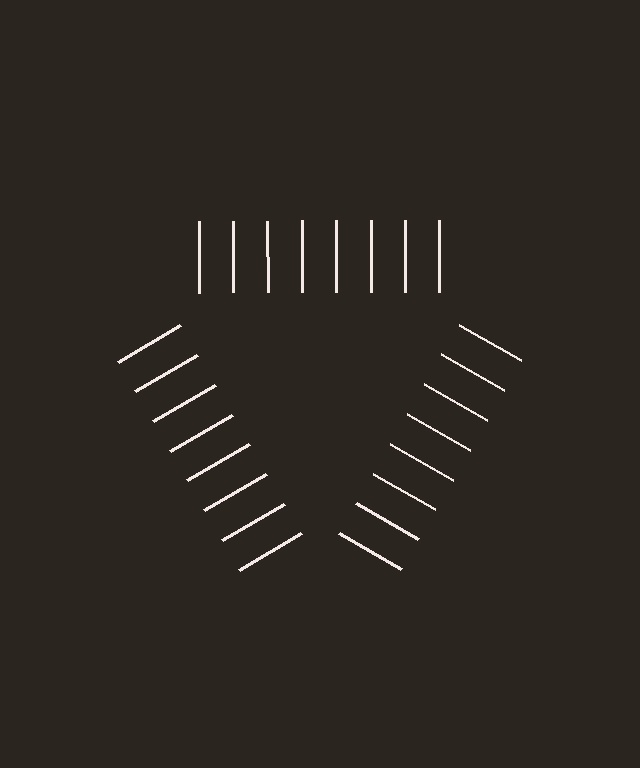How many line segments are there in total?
24 — 8 along each of the 3 edges.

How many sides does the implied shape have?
3 sides — the line-ends trace a triangle.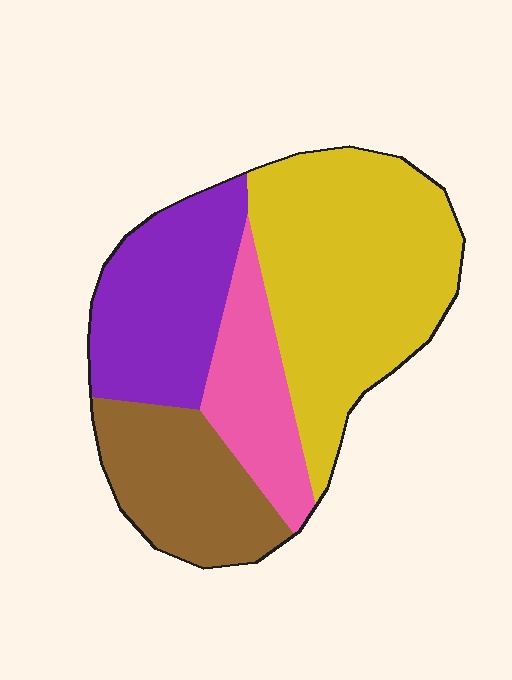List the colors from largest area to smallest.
From largest to smallest: yellow, purple, brown, pink.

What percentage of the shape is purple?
Purple covers 23% of the shape.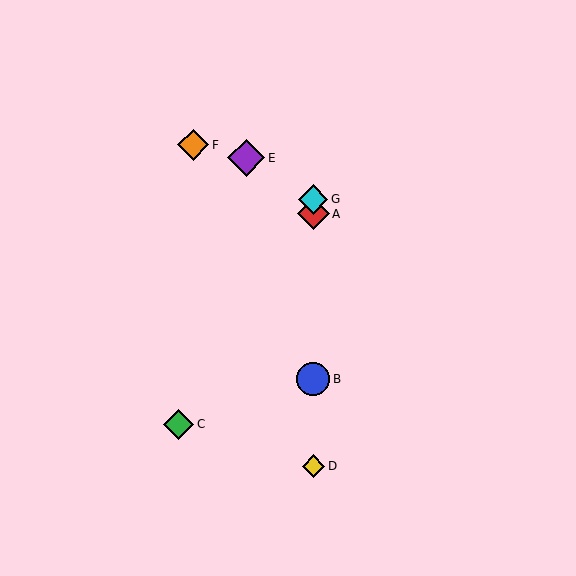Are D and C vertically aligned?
No, D is at x≈313 and C is at x≈179.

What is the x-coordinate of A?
Object A is at x≈313.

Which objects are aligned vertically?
Objects A, B, D, G are aligned vertically.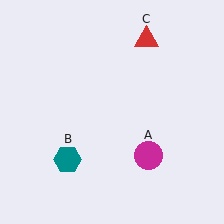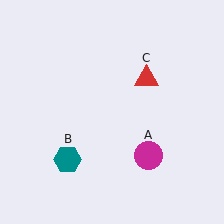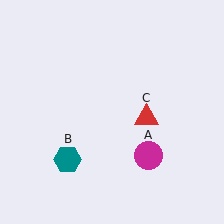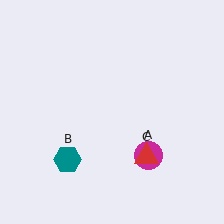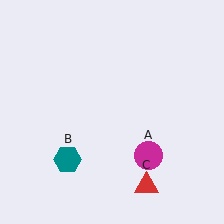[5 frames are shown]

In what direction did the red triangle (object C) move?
The red triangle (object C) moved down.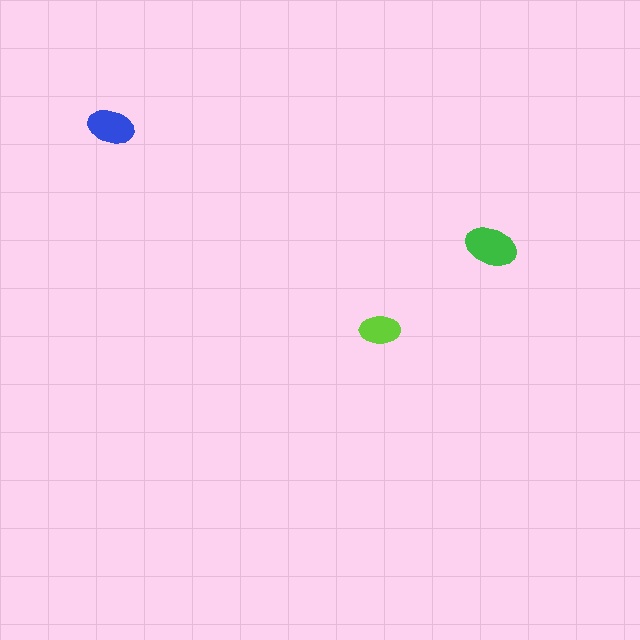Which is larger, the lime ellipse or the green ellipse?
The green one.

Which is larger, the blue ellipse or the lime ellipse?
The blue one.